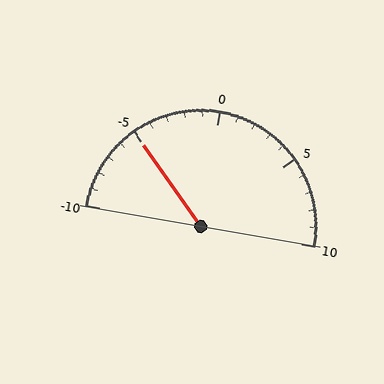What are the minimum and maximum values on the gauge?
The gauge ranges from -10 to 10.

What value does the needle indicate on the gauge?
The needle indicates approximately -5.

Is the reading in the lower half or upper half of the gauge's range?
The reading is in the lower half of the range (-10 to 10).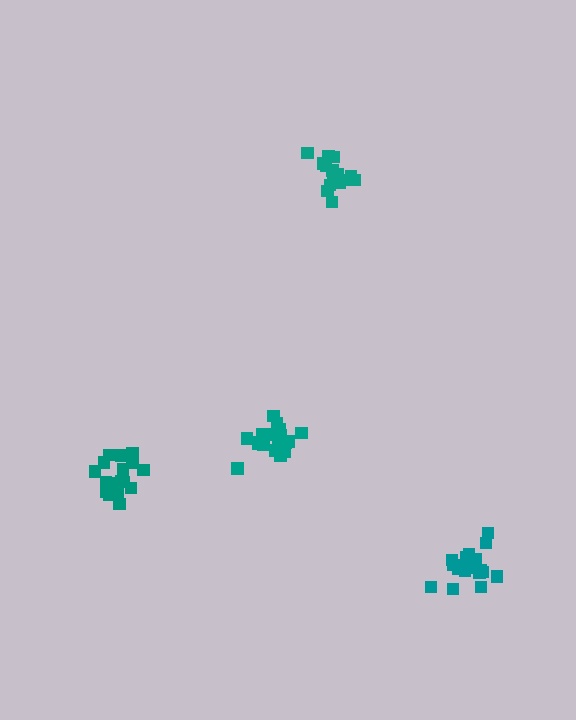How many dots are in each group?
Group 1: 18 dots, Group 2: 19 dots, Group 3: 20 dots, Group 4: 17 dots (74 total).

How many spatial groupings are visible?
There are 4 spatial groupings.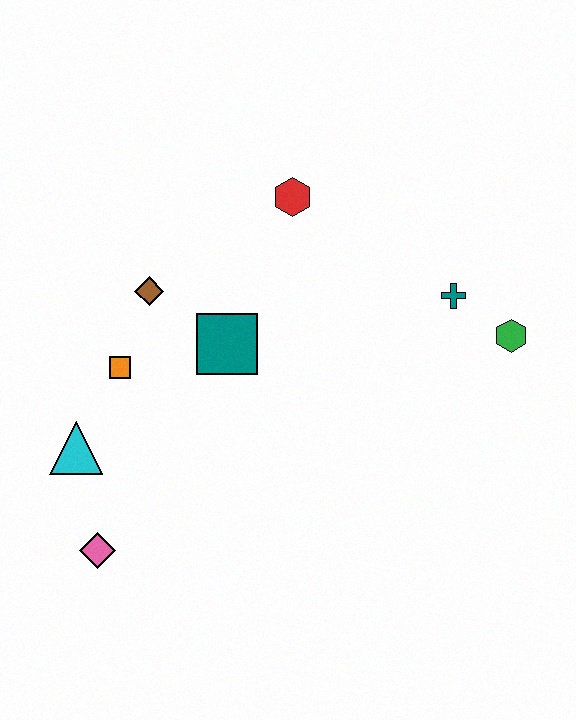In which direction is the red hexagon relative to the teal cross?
The red hexagon is to the left of the teal cross.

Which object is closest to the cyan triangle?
The orange square is closest to the cyan triangle.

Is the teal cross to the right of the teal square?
Yes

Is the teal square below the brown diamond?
Yes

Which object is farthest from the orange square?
The green hexagon is farthest from the orange square.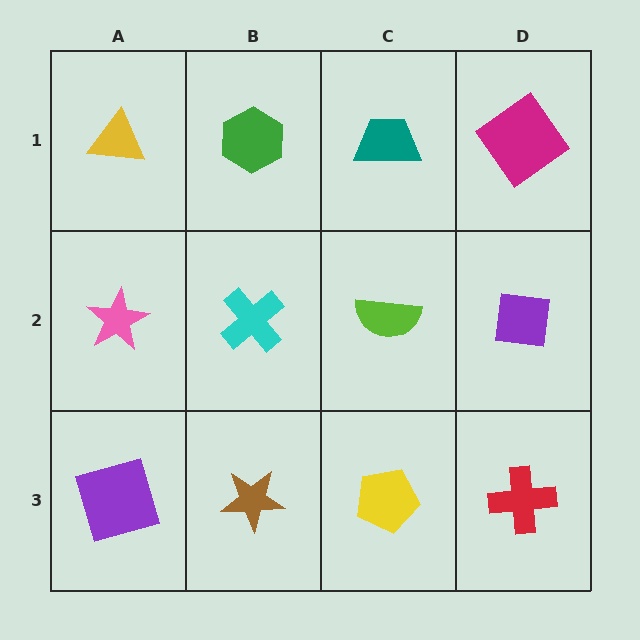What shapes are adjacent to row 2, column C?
A teal trapezoid (row 1, column C), a yellow pentagon (row 3, column C), a cyan cross (row 2, column B), a purple square (row 2, column D).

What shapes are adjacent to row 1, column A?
A pink star (row 2, column A), a green hexagon (row 1, column B).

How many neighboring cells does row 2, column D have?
3.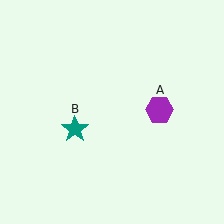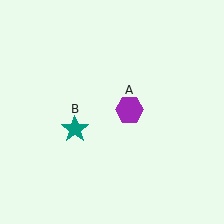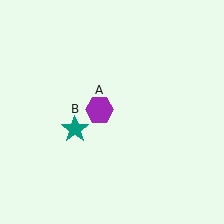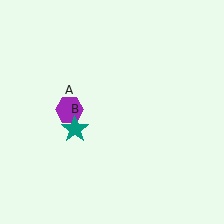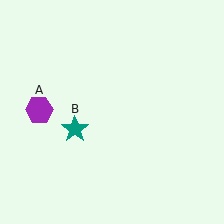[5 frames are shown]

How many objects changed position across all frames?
1 object changed position: purple hexagon (object A).